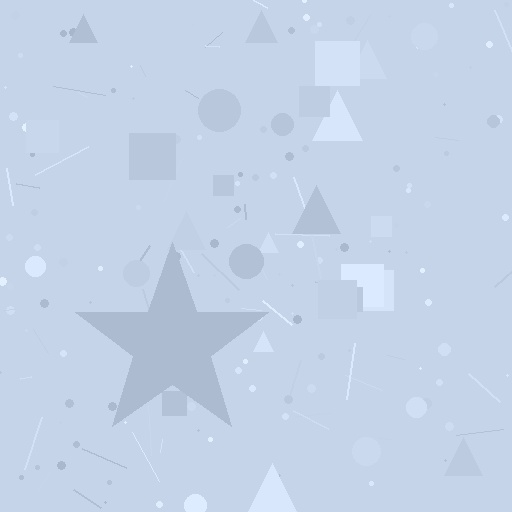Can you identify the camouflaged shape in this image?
The camouflaged shape is a star.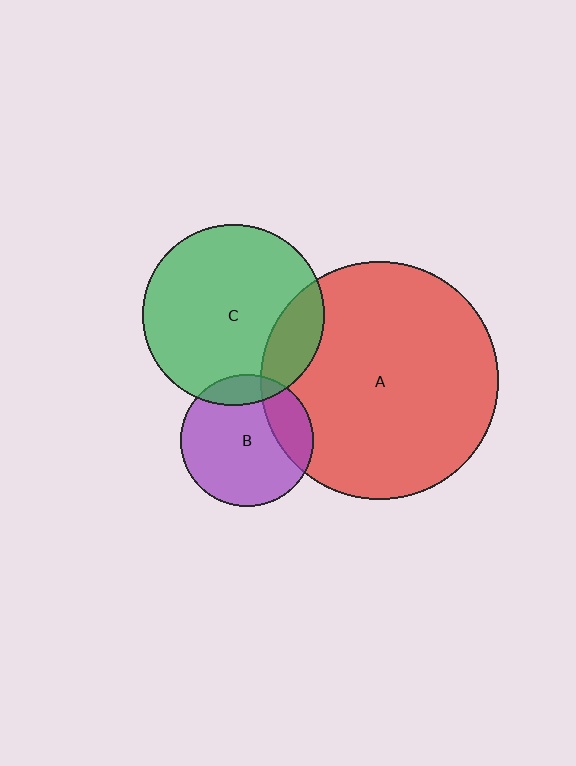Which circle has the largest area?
Circle A (red).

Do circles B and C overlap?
Yes.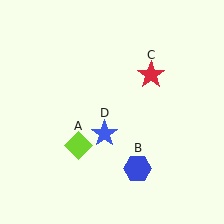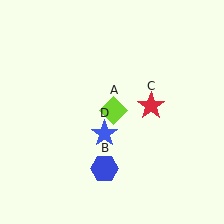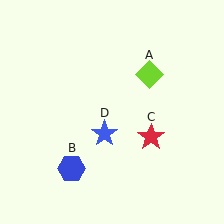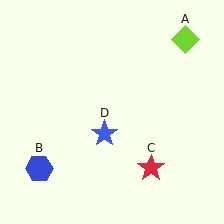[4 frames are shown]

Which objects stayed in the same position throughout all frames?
Blue star (object D) remained stationary.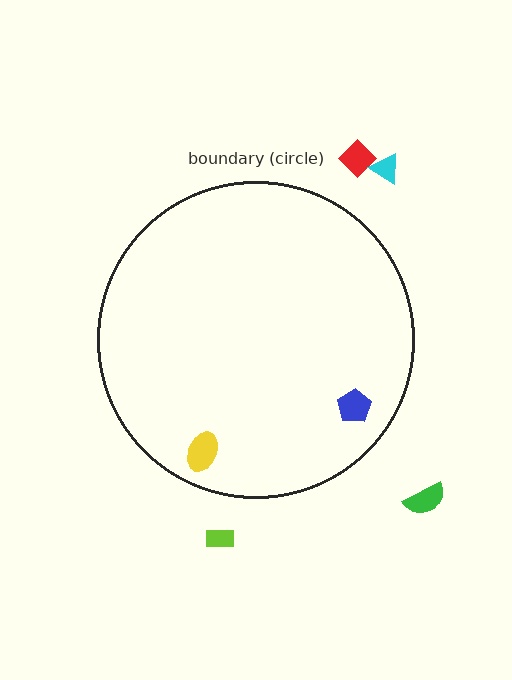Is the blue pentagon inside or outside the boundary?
Inside.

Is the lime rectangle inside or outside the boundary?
Outside.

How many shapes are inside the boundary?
2 inside, 4 outside.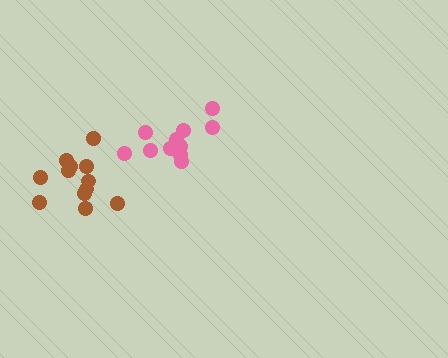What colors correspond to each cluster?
The clusters are colored: pink, brown.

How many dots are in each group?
Group 1: 11 dots, Group 2: 12 dots (23 total).